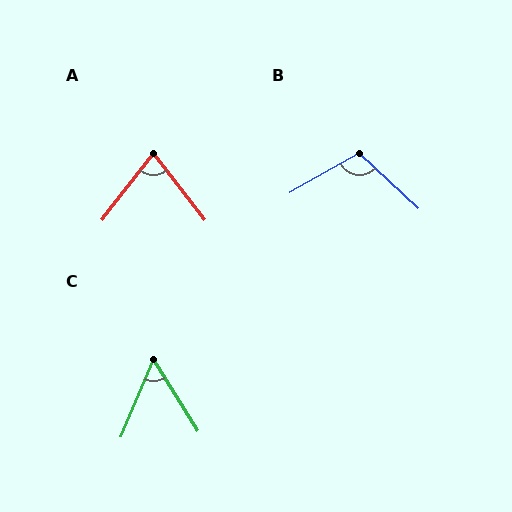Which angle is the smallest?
C, at approximately 55 degrees.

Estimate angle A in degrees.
Approximately 76 degrees.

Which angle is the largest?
B, at approximately 107 degrees.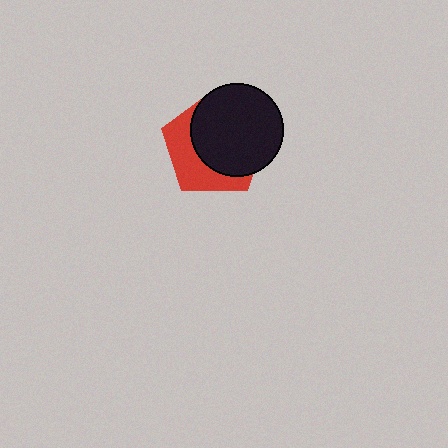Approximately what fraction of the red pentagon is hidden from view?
Roughly 62% of the red pentagon is hidden behind the black circle.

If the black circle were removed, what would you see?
You would see the complete red pentagon.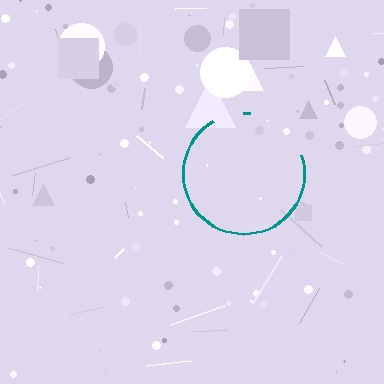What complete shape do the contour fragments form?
The contour fragments form a circle.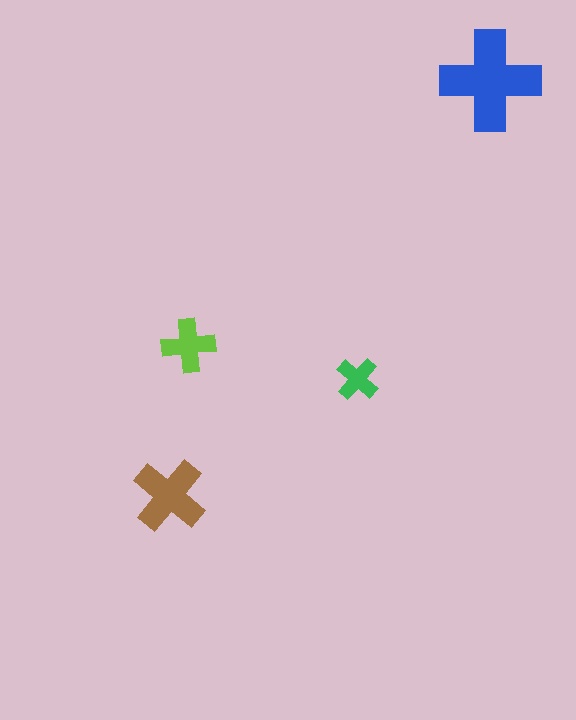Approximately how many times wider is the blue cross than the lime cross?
About 2 times wider.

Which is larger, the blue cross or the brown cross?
The blue one.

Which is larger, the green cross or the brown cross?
The brown one.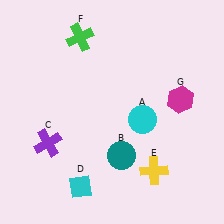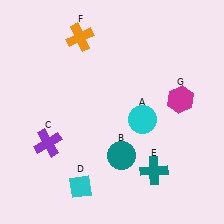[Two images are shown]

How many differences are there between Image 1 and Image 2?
There are 2 differences between the two images.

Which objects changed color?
E changed from yellow to teal. F changed from green to orange.